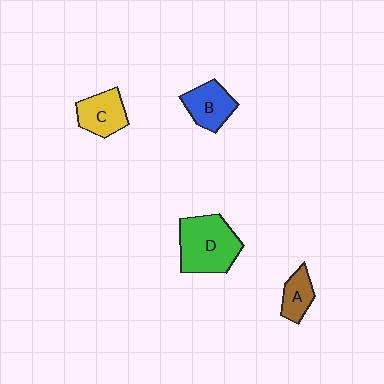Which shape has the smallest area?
Shape A (brown).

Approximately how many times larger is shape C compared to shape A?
Approximately 1.4 times.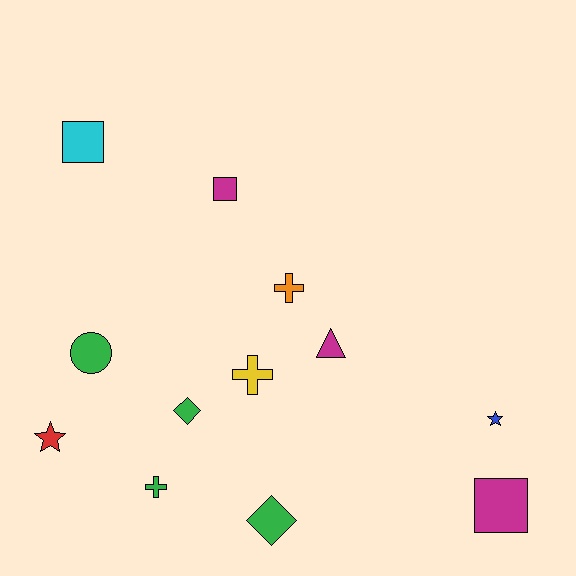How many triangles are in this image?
There is 1 triangle.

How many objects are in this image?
There are 12 objects.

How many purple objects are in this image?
There are no purple objects.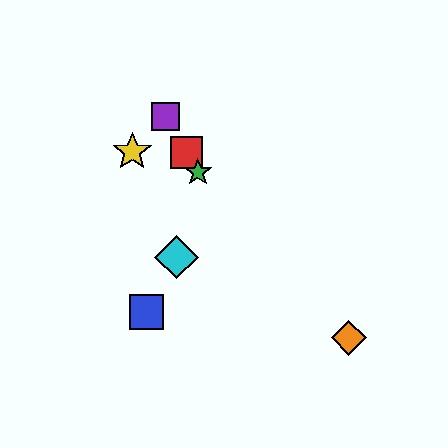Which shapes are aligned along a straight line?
The red square, the green star, the purple square are aligned along a straight line.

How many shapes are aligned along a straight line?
3 shapes (the red square, the green star, the purple square) are aligned along a straight line.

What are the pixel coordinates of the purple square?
The purple square is at (165, 117).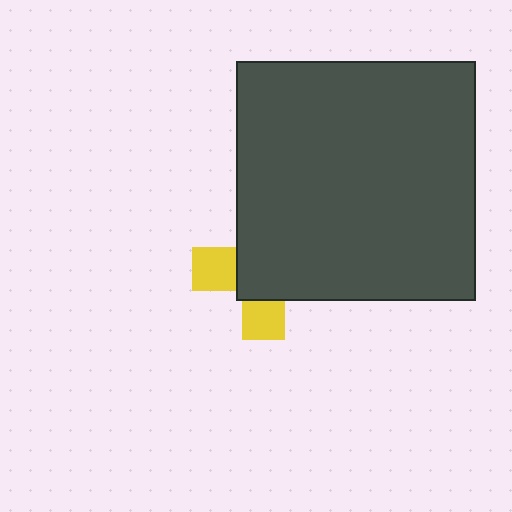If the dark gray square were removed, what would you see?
You would see the complete yellow cross.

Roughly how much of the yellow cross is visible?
A small part of it is visible (roughly 34%).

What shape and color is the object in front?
The object in front is a dark gray square.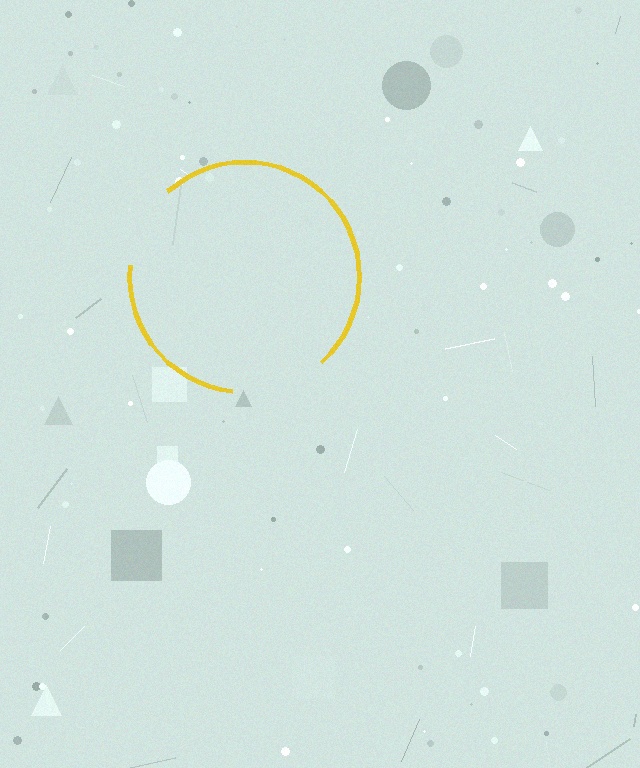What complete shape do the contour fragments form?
The contour fragments form a circle.